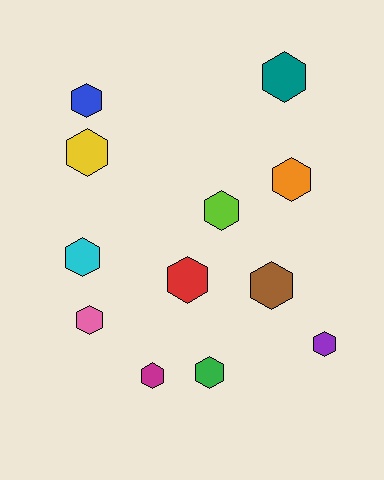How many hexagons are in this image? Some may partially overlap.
There are 12 hexagons.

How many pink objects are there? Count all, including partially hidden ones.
There is 1 pink object.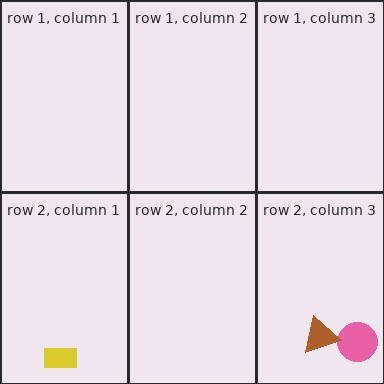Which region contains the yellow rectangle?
The row 2, column 1 region.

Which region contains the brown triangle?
The row 2, column 3 region.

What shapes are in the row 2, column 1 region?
The yellow rectangle.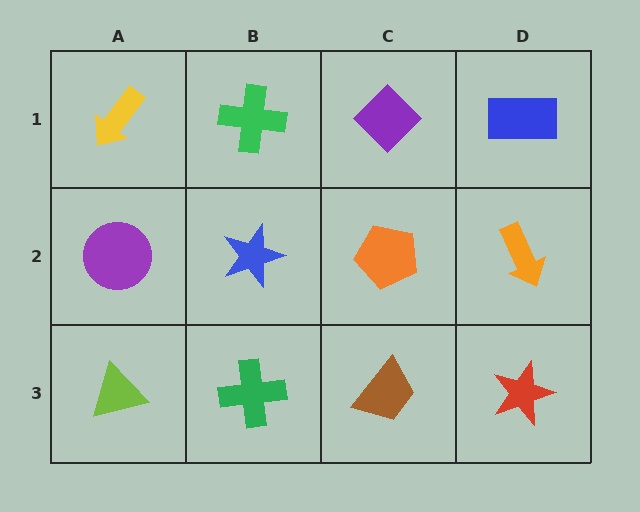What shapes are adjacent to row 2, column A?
A yellow arrow (row 1, column A), a lime triangle (row 3, column A), a blue star (row 2, column B).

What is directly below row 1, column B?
A blue star.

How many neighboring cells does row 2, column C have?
4.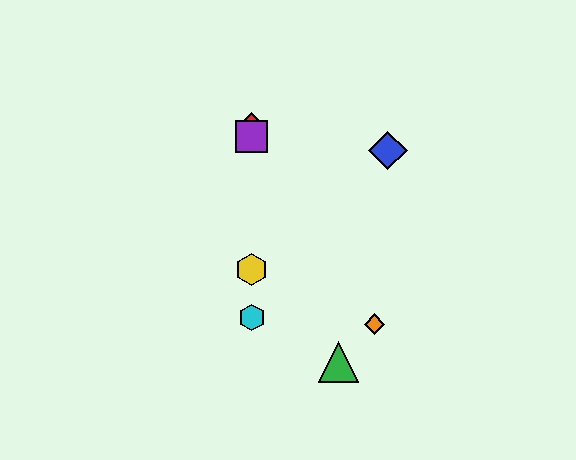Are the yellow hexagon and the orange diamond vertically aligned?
No, the yellow hexagon is at x≈252 and the orange diamond is at x≈375.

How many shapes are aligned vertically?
4 shapes (the red diamond, the yellow hexagon, the purple square, the cyan hexagon) are aligned vertically.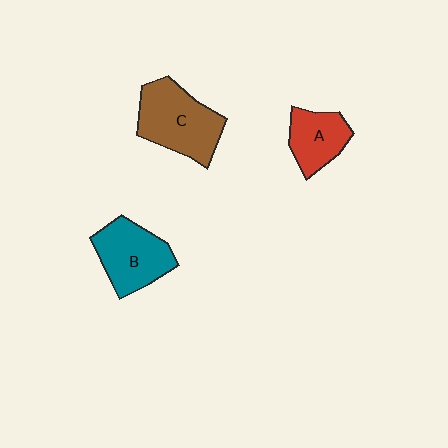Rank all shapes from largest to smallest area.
From largest to smallest: C (brown), B (teal), A (red).